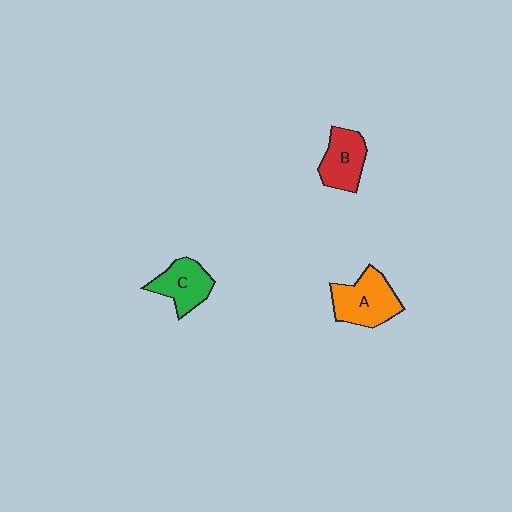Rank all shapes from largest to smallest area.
From largest to smallest: A (orange), B (red), C (green).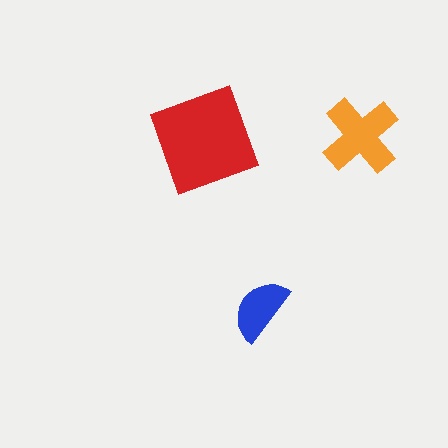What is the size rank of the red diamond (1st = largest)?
1st.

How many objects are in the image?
There are 3 objects in the image.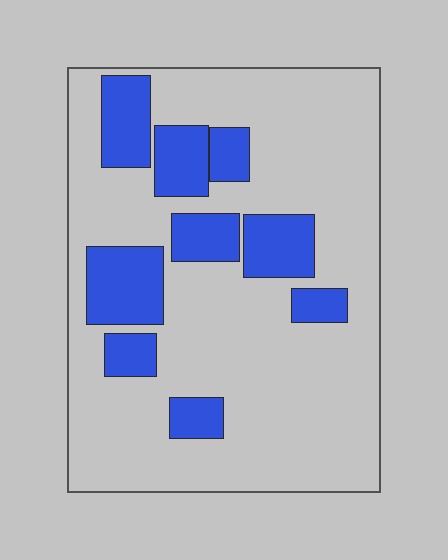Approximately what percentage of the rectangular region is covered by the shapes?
Approximately 25%.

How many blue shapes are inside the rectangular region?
9.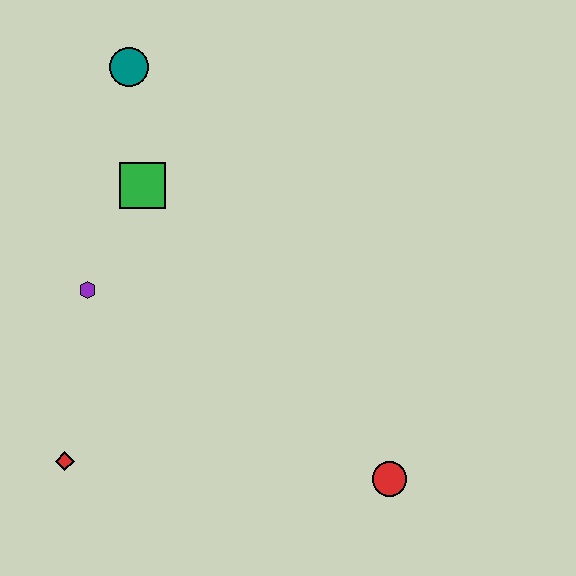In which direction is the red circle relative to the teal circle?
The red circle is below the teal circle.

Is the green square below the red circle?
No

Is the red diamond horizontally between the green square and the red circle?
No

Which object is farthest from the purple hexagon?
The red circle is farthest from the purple hexagon.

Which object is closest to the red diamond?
The purple hexagon is closest to the red diamond.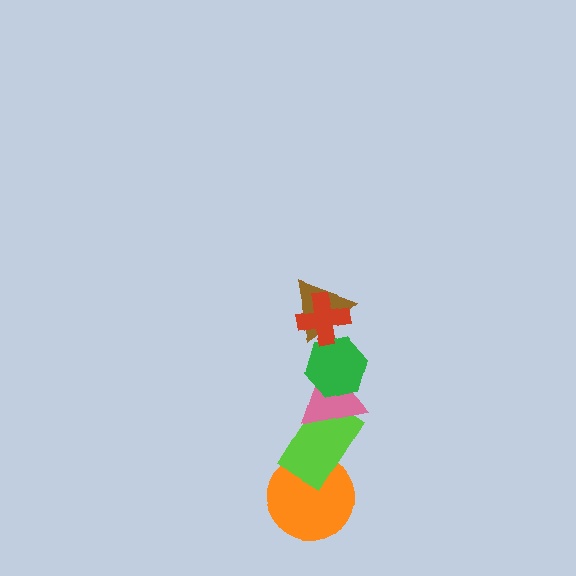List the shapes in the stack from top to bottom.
From top to bottom: the red cross, the brown triangle, the green hexagon, the pink triangle, the lime rectangle, the orange circle.